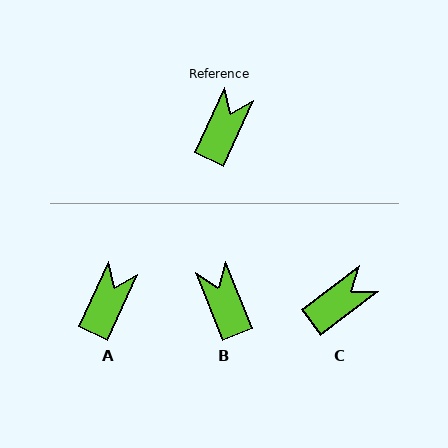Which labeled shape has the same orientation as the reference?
A.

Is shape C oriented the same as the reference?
No, it is off by about 28 degrees.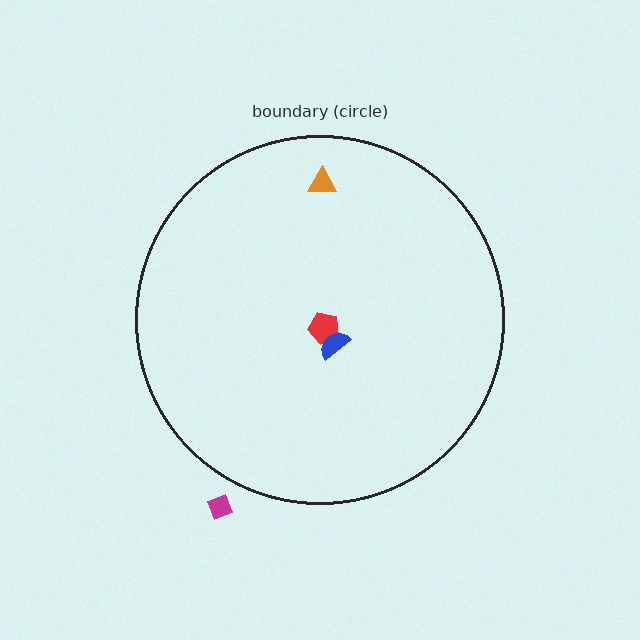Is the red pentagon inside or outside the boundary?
Inside.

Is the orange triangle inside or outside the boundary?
Inside.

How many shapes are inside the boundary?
3 inside, 1 outside.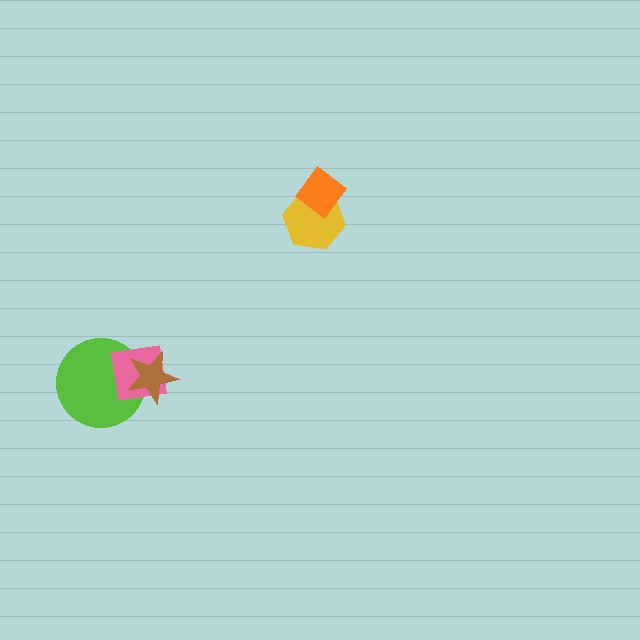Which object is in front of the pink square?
The brown star is in front of the pink square.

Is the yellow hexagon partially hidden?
Yes, it is partially covered by another shape.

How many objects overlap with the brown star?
2 objects overlap with the brown star.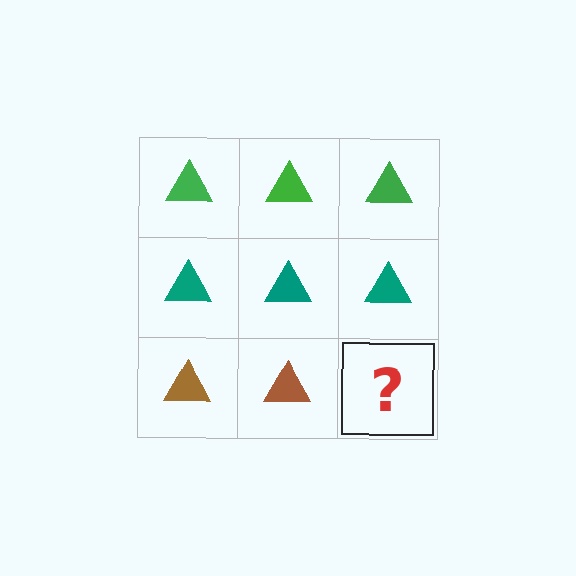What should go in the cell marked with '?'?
The missing cell should contain a brown triangle.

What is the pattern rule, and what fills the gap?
The rule is that each row has a consistent color. The gap should be filled with a brown triangle.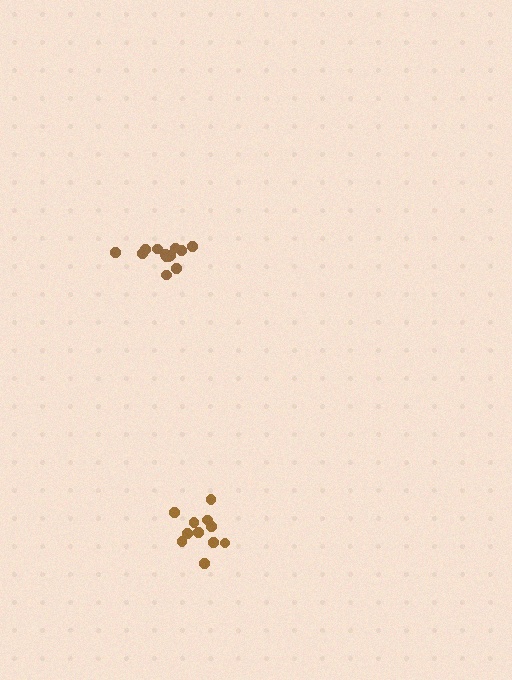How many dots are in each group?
Group 1: 11 dots, Group 2: 13 dots (24 total).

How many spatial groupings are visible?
There are 2 spatial groupings.